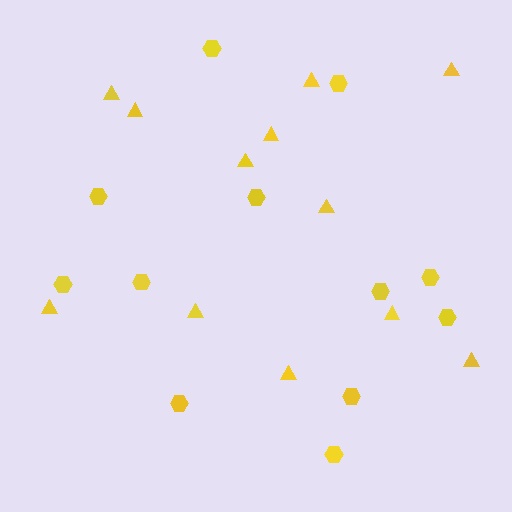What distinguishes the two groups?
There are 2 groups: one group of triangles (12) and one group of hexagons (12).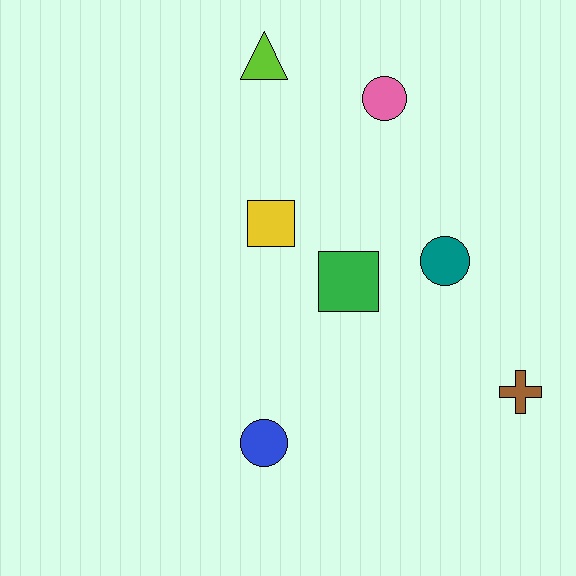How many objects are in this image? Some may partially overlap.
There are 7 objects.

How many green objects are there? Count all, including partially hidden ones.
There is 1 green object.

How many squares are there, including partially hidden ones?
There are 2 squares.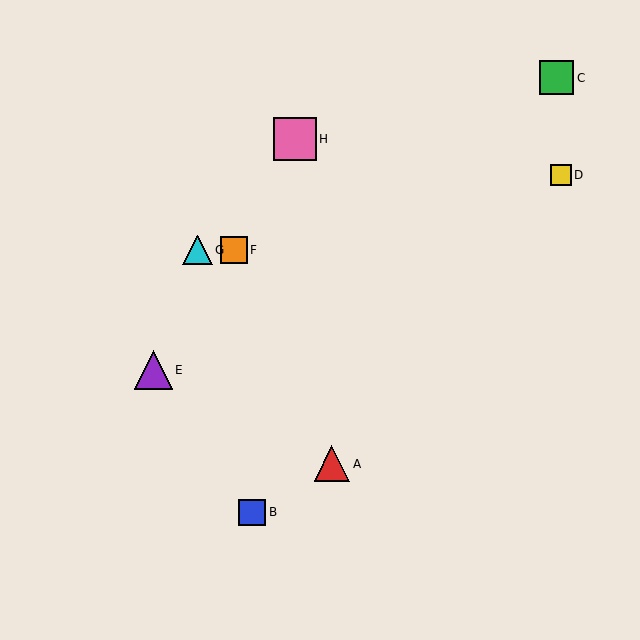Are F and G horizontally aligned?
Yes, both are at y≈250.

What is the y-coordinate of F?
Object F is at y≈250.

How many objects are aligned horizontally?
2 objects (F, G) are aligned horizontally.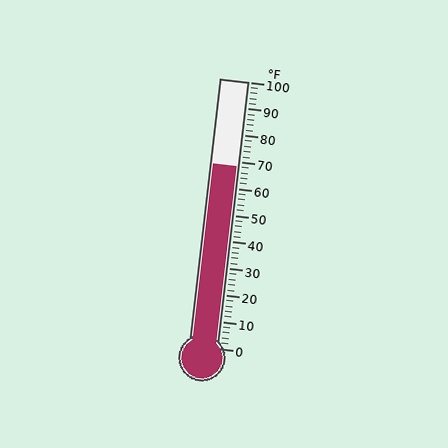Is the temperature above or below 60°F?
The temperature is above 60°F.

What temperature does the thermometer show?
The thermometer shows approximately 68°F.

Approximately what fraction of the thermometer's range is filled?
The thermometer is filled to approximately 70% of its range.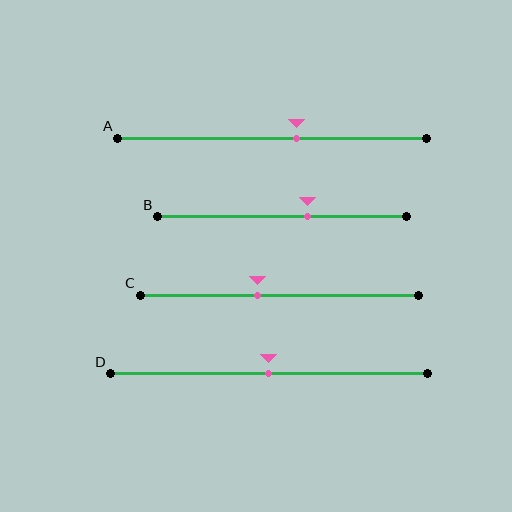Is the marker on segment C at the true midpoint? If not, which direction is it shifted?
No, the marker on segment C is shifted to the left by about 8% of the segment length.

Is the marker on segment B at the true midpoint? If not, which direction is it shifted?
No, the marker on segment B is shifted to the right by about 10% of the segment length.